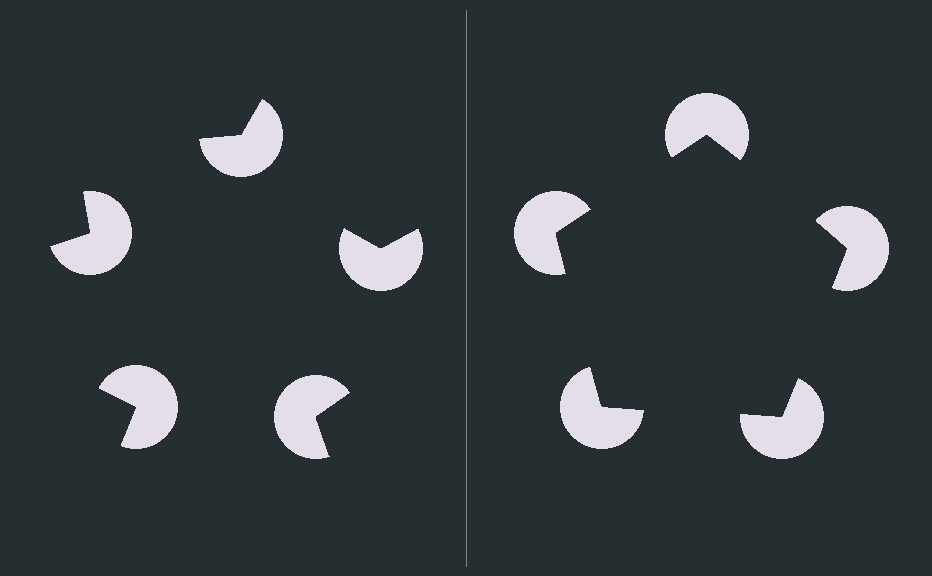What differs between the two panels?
The pac-man discs are positioned identically on both sides; only the wedge orientations differ. On the right they align to a pentagon; on the left they are misaligned.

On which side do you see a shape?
An illusory pentagon appears on the right side. On the left side the wedge cuts are rotated, so no coherent shape forms.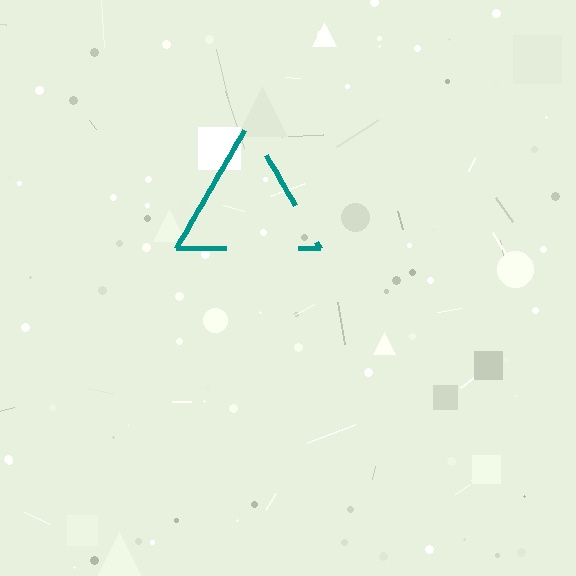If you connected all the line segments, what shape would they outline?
They would outline a triangle.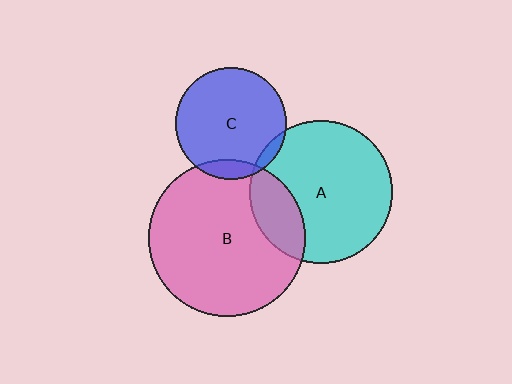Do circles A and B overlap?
Yes.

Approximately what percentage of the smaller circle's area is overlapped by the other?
Approximately 20%.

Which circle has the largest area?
Circle B (pink).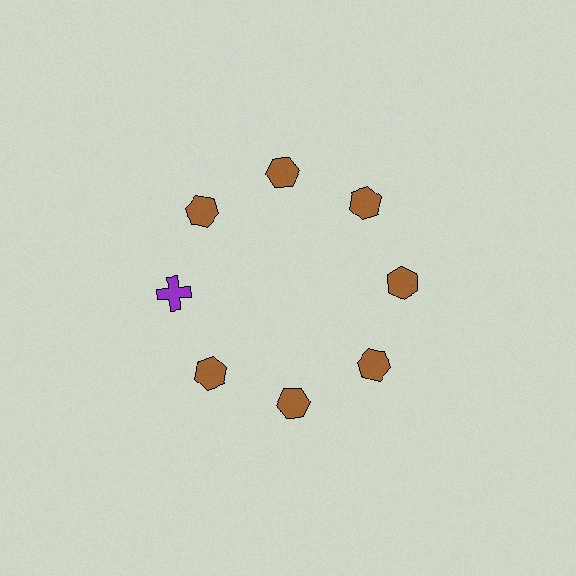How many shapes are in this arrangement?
There are 8 shapes arranged in a ring pattern.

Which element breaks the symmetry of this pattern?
The purple cross at roughly the 9 o'clock position breaks the symmetry. All other shapes are brown hexagons.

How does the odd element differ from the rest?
It differs in both color (purple instead of brown) and shape (cross instead of hexagon).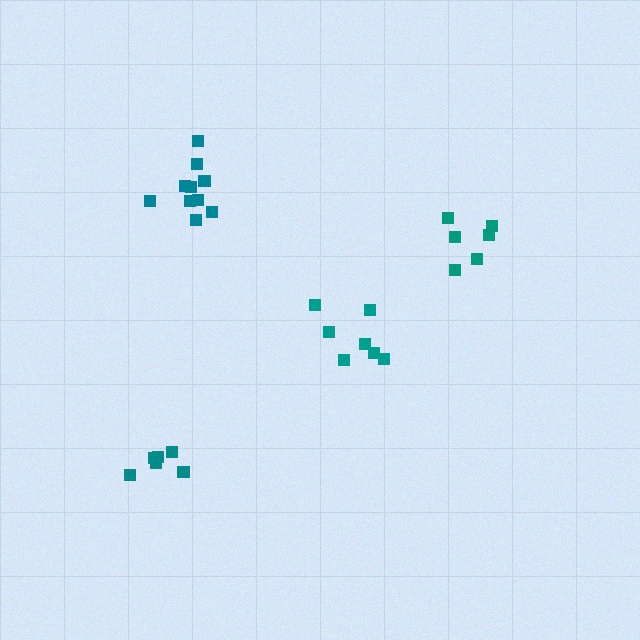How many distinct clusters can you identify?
There are 4 distinct clusters.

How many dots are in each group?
Group 1: 6 dots, Group 2: 10 dots, Group 3: 6 dots, Group 4: 7 dots (29 total).